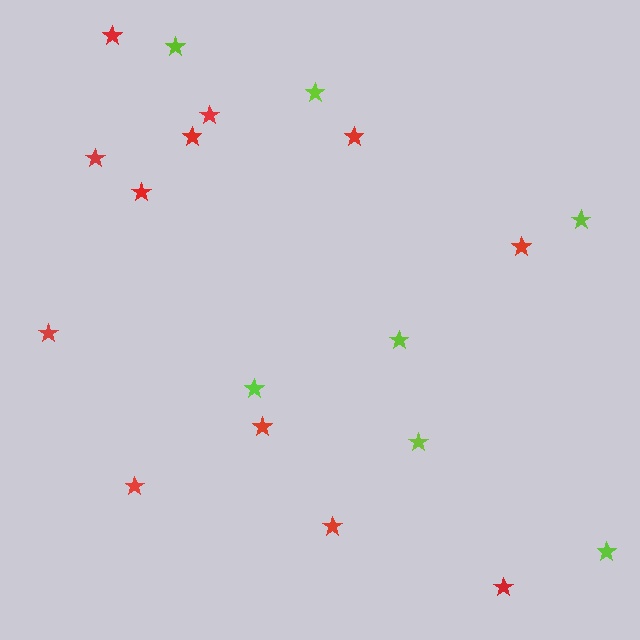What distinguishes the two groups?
There are 2 groups: one group of lime stars (7) and one group of red stars (12).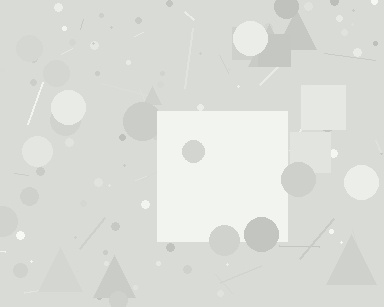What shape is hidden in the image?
A square is hidden in the image.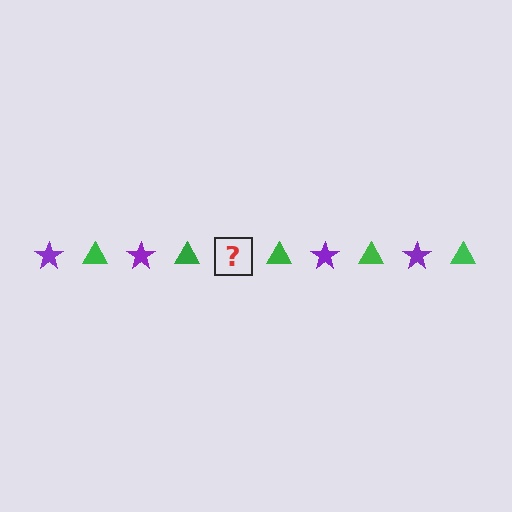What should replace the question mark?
The question mark should be replaced with a purple star.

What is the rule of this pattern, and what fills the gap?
The rule is that the pattern alternates between purple star and green triangle. The gap should be filled with a purple star.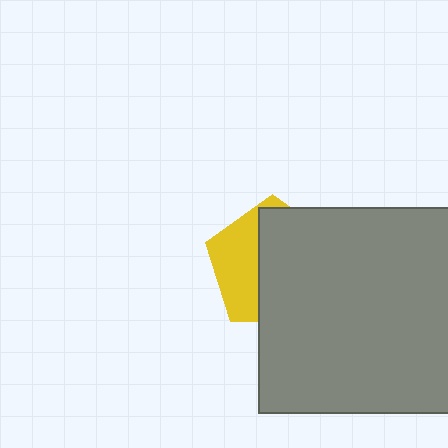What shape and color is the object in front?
The object in front is a gray square.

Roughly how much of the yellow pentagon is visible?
A small part of it is visible (roughly 37%).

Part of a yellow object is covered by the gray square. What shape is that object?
It is a pentagon.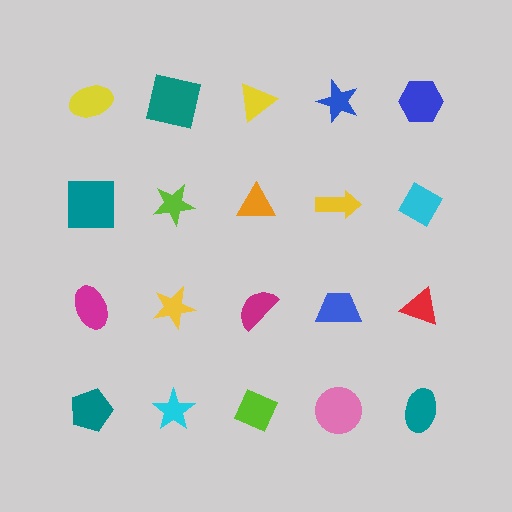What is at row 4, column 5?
A teal ellipse.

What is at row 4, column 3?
A lime diamond.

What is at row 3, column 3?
A magenta semicircle.